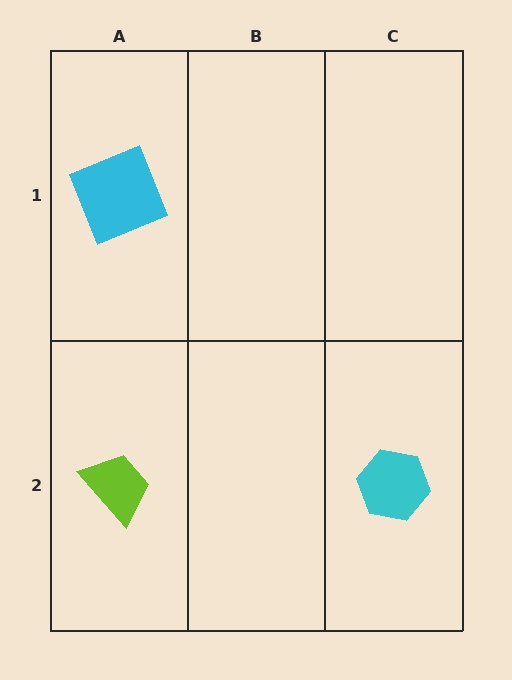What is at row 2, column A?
A lime trapezoid.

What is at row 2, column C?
A cyan hexagon.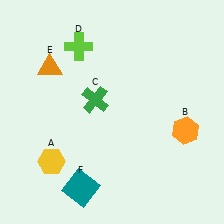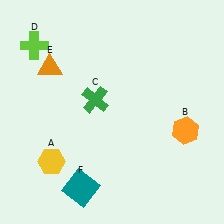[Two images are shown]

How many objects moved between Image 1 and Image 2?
1 object moved between the two images.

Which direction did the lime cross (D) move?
The lime cross (D) moved left.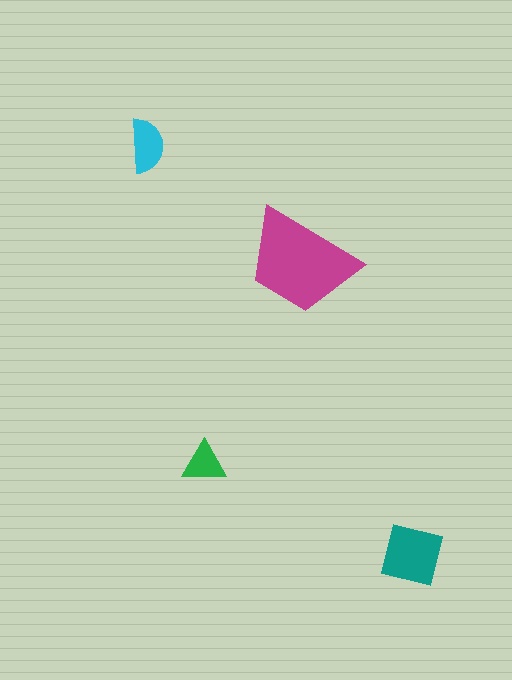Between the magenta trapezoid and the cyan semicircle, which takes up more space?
The magenta trapezoid.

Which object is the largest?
The magenta trapezoid.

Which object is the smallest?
The green triangle.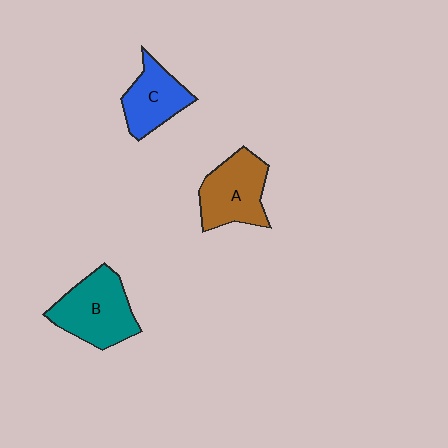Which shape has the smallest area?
Shape C (blue).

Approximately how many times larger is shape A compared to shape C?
Approximately 1.2 times.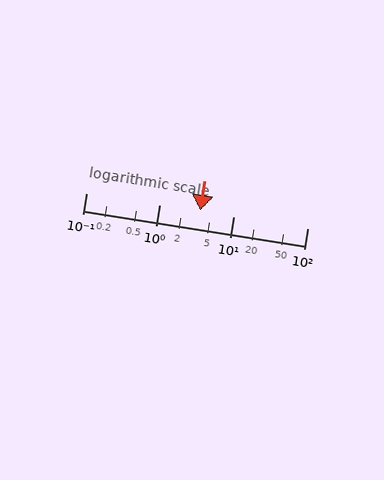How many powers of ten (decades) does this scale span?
The scale spans 3 decades, from 0.1 to 100.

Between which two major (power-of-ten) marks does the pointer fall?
The pointer is between 1 and 10.